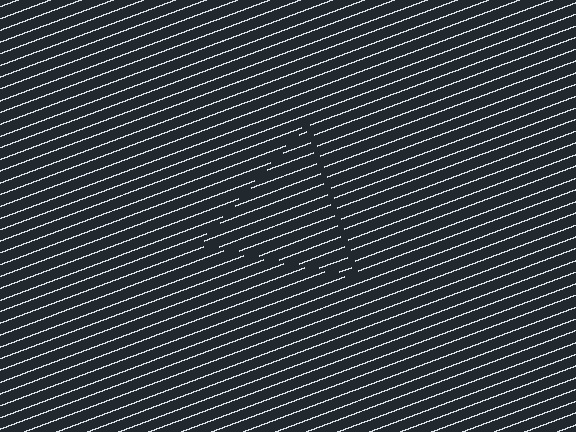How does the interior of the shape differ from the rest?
The interior of the shape contains the same grating, shifted by half a period — the contour is defined by the phase discontinuity where line-ends from the inner and outer gratings abut.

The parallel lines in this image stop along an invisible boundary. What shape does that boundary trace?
An illusory triangle. The interior of the shape contains the same grating, shifted by half a period — the contour is defined by the phase discontinuity where line-ends from the inner and outer gratings abut.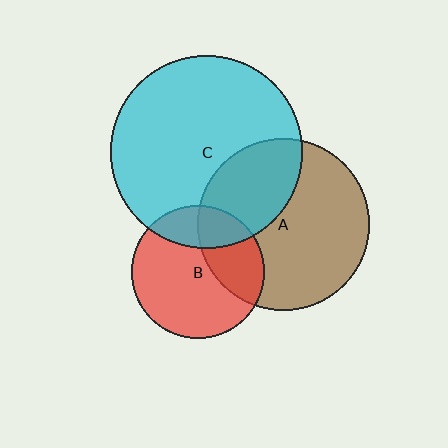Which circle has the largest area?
Circle C (cyan).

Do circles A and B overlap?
Yes.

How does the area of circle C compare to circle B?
Approximately 2.1 times.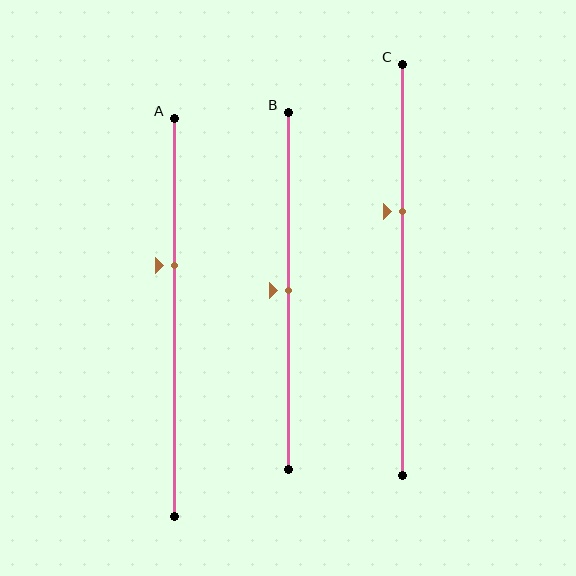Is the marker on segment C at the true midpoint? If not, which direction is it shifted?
No, the marker on segment C is shifted upward by about 14% of the segment length.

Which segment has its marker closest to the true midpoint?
Segment B has its marker closest to the true midpoint.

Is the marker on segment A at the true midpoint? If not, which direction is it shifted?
No, the marker on segment A is shifted upward by about 13% of the segment length.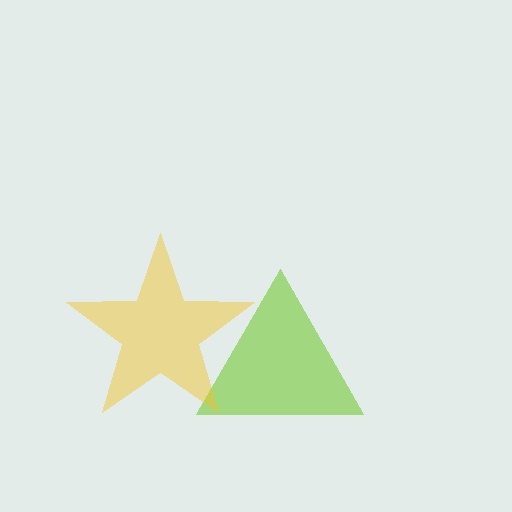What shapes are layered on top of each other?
The layered shapes are: a lime triangle, a yellow star.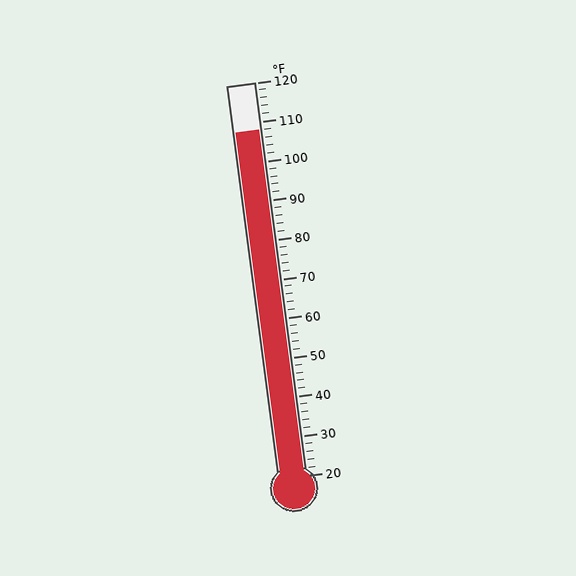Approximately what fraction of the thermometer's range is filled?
The thermometer is filled to approximately 90% of its range.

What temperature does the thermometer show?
The thermometer shows approximately 108°F.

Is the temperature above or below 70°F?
The temperature is above 70°F.